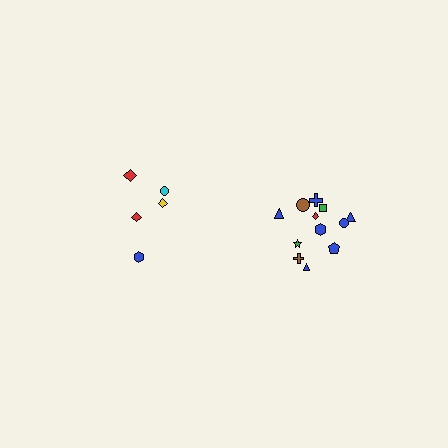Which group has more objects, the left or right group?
The right group.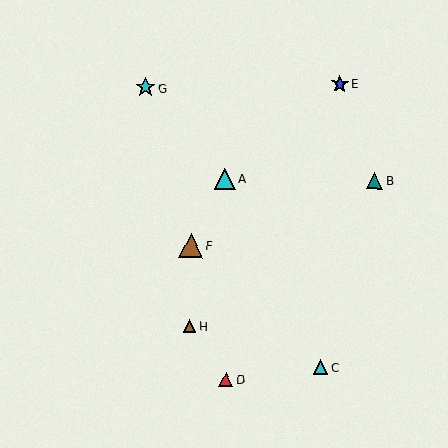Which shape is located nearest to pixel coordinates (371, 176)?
The teal triangle (labeled B) at (375, 181) is nearest to that location.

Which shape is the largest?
The brown triangle (labeled F) is the largest.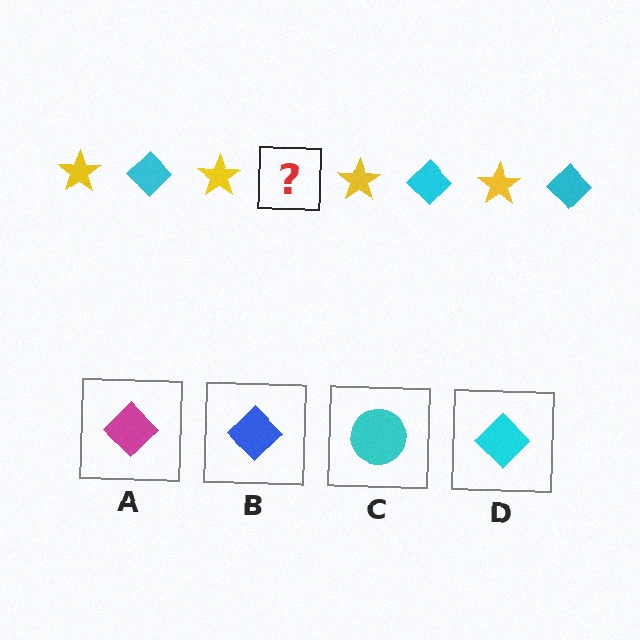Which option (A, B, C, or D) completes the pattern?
D.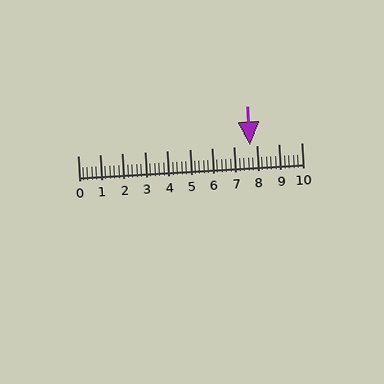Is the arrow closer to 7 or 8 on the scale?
The arrow is closer to 8.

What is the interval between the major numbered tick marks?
The major tick marks are spaced 1 units apart.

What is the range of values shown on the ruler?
The ruler shows values from 0 to 10.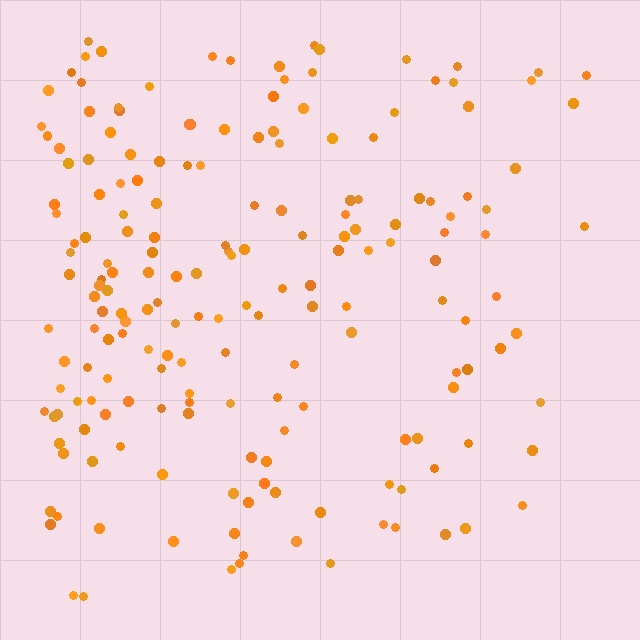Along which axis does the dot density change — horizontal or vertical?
Horizontal.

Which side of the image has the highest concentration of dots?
The left.